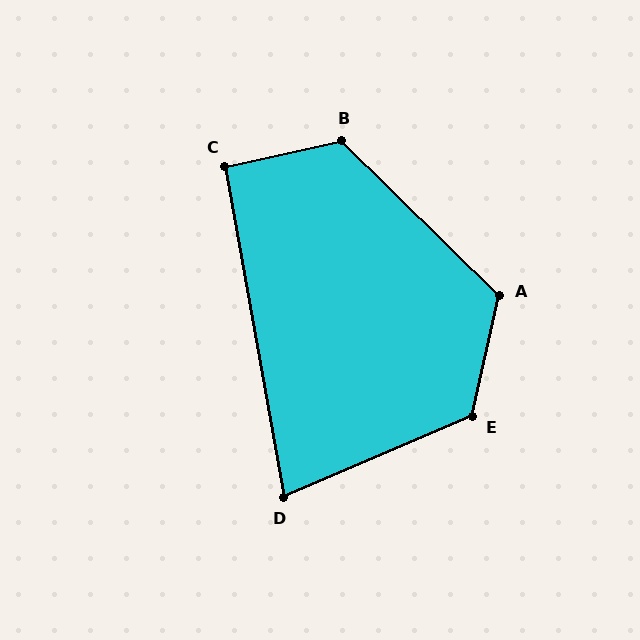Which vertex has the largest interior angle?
E, at approximately 125 degrees.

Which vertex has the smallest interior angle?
D, at approximately 77 degrees.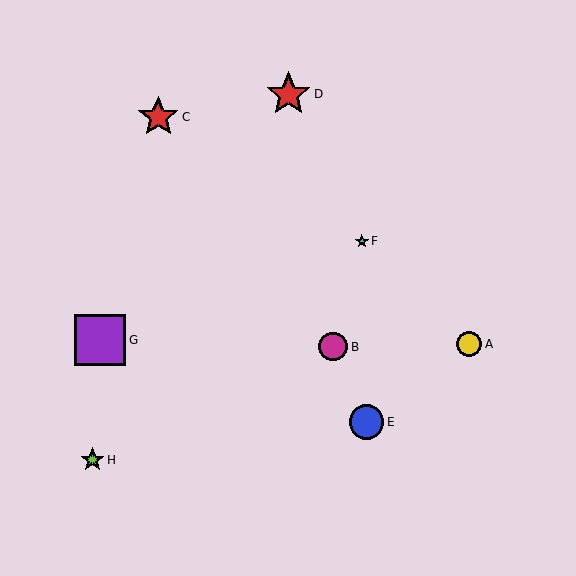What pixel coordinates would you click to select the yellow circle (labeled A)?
Click at (469, 344) to select the yellow circle A.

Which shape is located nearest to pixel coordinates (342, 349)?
The magenta circle (labeled B) at (333, 347) is nearest to that location.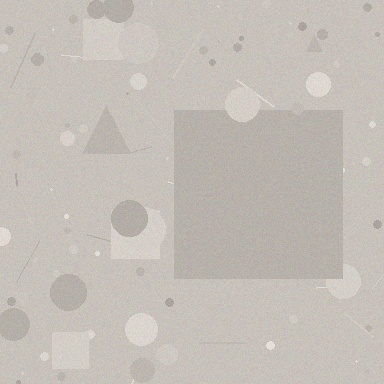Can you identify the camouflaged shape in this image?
The camouflaged shape is a square.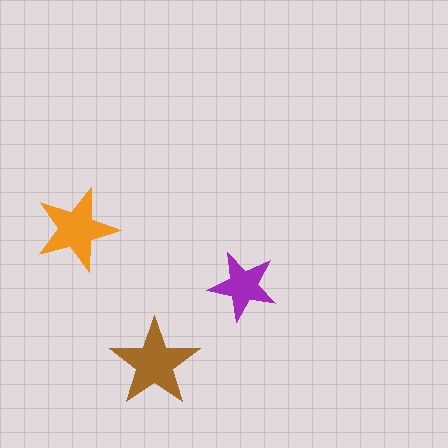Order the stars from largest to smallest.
the brown one, the orange one, the purple one.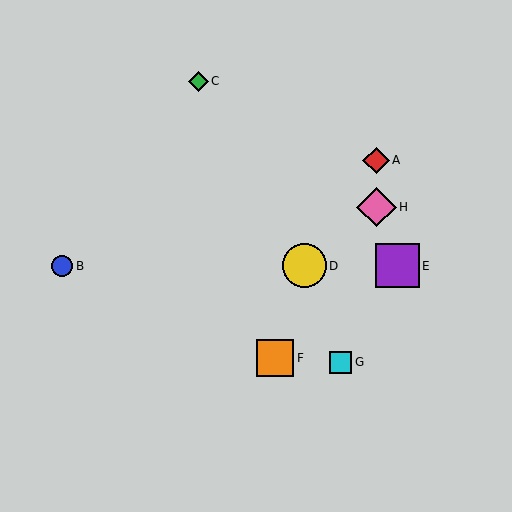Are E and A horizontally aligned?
No, E is at y≈266 and A is at y≈160.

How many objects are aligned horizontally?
3 objects (B, D, E) are aligned horizontally.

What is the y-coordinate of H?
Object H is at y≈207.